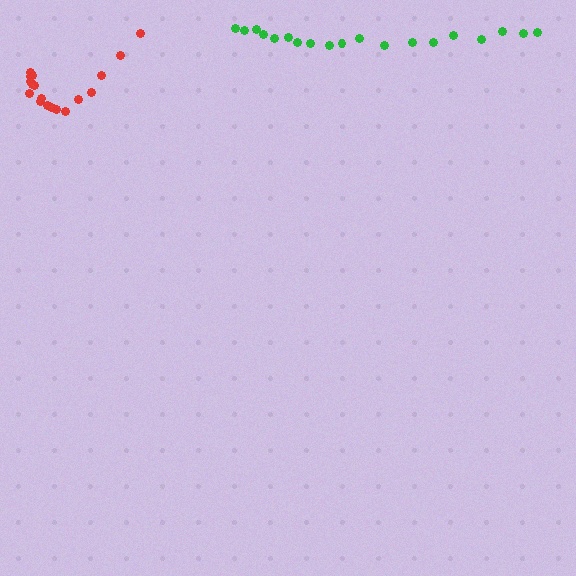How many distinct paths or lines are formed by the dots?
There are 2 distinct paths.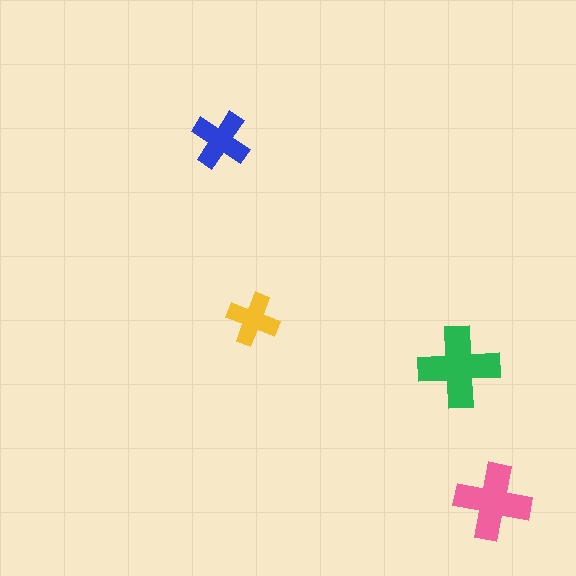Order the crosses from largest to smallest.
the green one, the pink one, the blue one, the yellow one.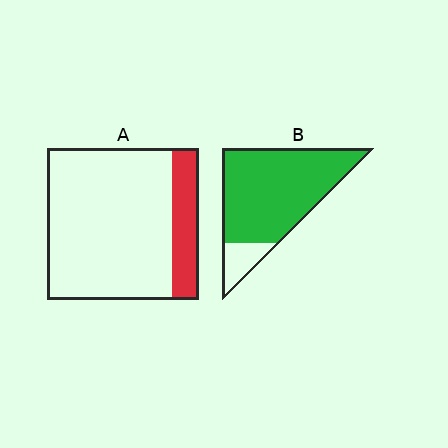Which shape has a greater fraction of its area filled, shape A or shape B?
Shape B.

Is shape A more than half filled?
No.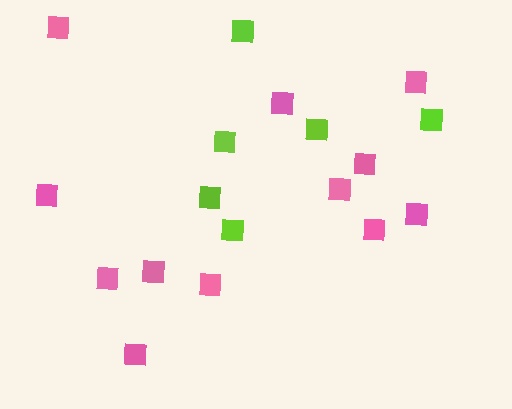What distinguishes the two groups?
There are 2 groups: one group of pink squares (12) and one group of lime squares (6).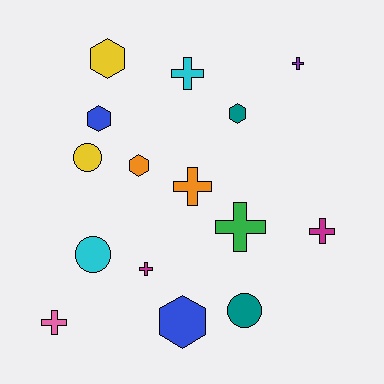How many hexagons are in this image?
There are 5 hexagons.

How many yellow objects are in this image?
There are 2 yellow objects.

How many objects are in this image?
There are 15 objects.